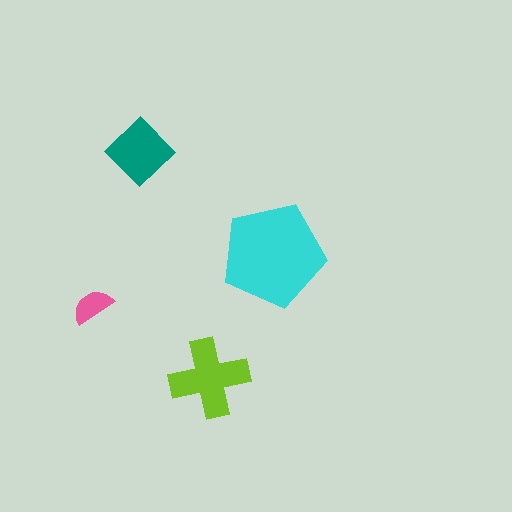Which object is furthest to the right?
The cyan pentagon is rightmost.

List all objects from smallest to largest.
The pink semicircle, the teal diamond, the lime cross, the cyan pentagon.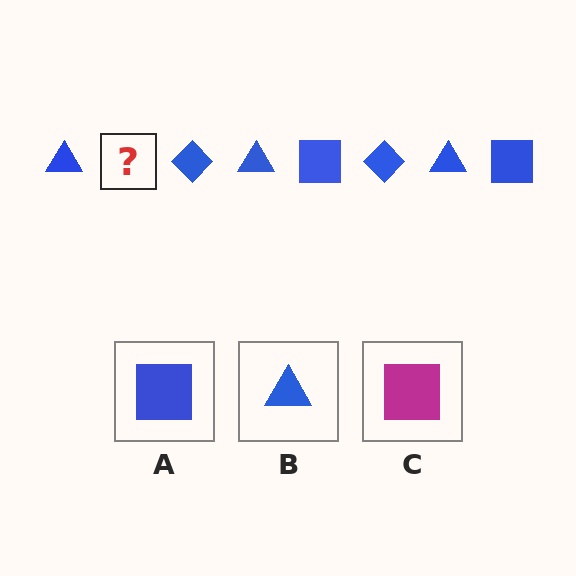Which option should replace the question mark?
Option A.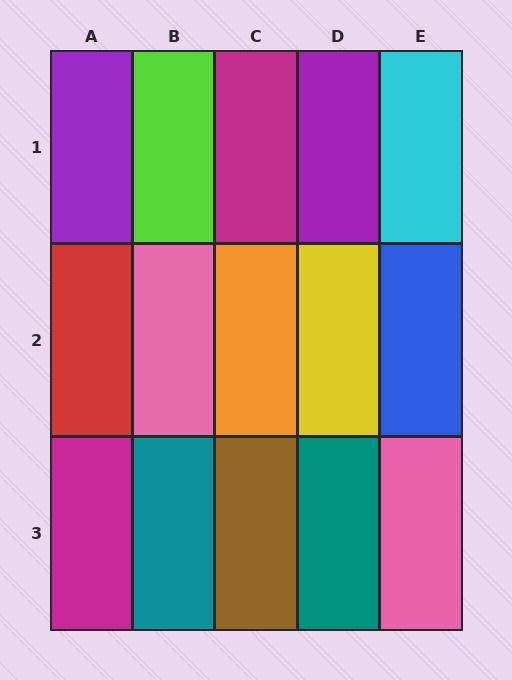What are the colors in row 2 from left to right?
Red, pink, orange, yellow, blue.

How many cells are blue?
1 cell is blue.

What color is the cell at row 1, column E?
Cyan.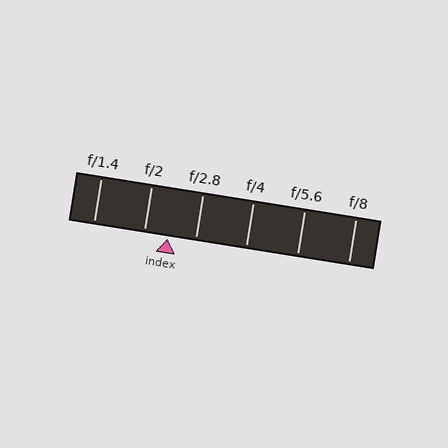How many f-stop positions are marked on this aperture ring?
There are 6 f-stop positions marked.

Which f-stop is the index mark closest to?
The index mark is closest to f/2.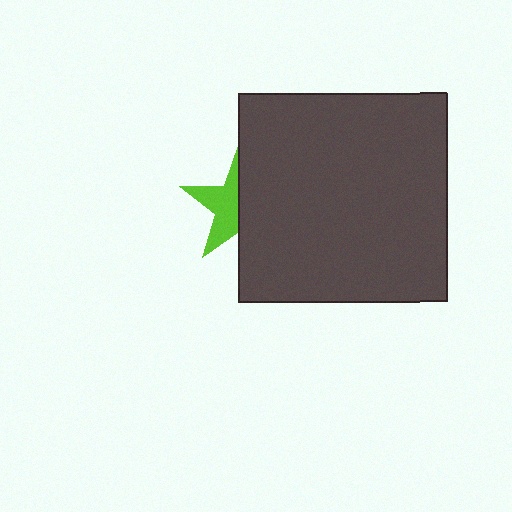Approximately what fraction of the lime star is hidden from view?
Roughly 54% of the lime star is hidden behind the dark gray square.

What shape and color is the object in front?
The object in front is a dark gray square.